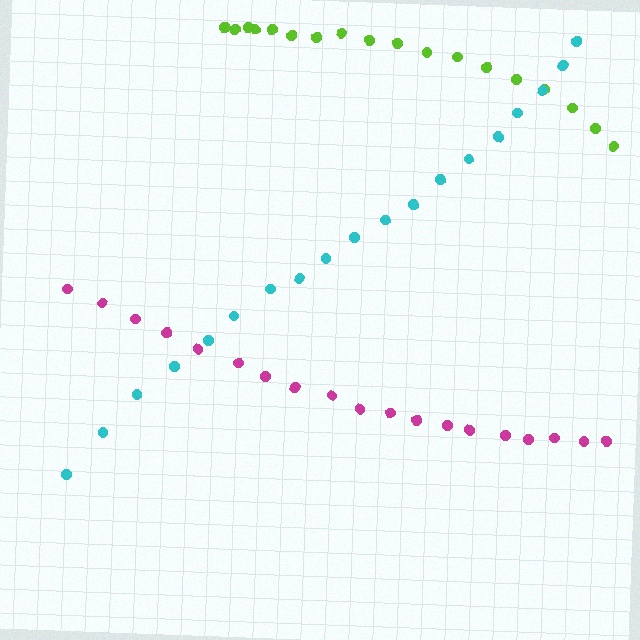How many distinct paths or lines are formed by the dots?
There are 3 distinct paths.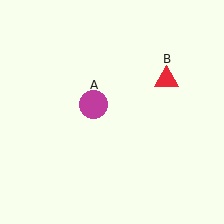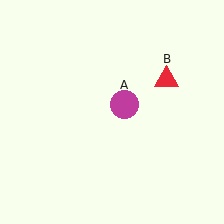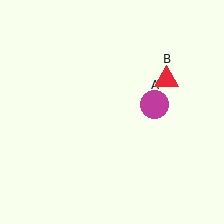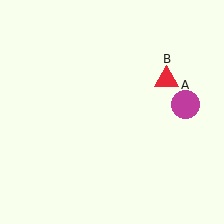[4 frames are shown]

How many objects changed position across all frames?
1 object changed position: magenta circle (object A).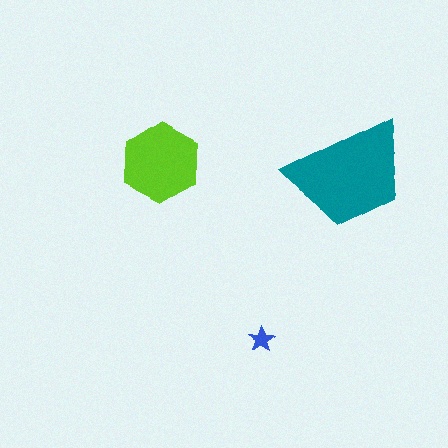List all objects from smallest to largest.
The blue star, the lime hexagon, the teal trapezoid.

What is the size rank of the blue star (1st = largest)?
3rd.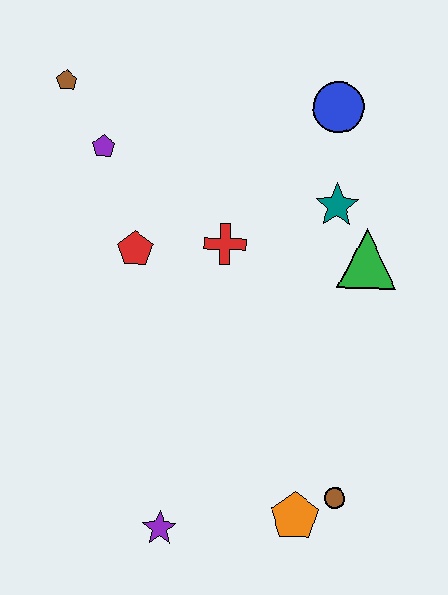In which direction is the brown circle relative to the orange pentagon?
The brown circle is to the right of the orange pentagon.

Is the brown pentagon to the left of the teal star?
Yes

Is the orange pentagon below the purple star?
No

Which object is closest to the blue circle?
The teal star is closest to the blue circle.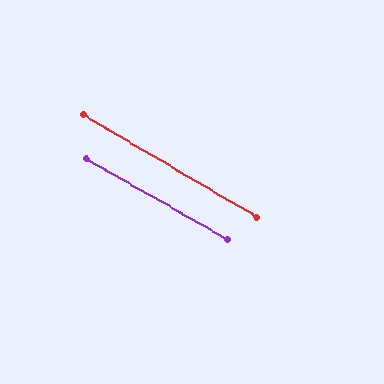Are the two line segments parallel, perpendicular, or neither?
Parallel — their directions differ by only 0.9°.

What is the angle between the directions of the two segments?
Approximately 1 degree.